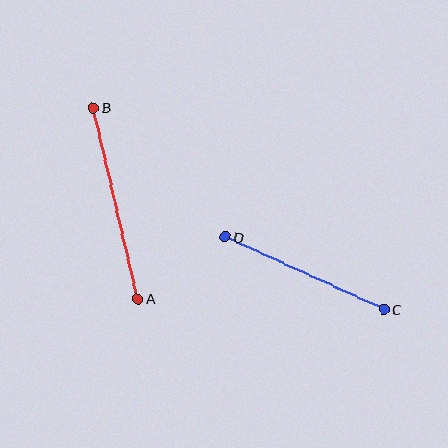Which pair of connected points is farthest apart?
Points A and B are farthest apart.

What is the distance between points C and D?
The distance is approximately 175 pixels.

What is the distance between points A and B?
The distance is approximately 196 pixels.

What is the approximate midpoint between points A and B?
The midpoint is at approximately (115, 203) pixels.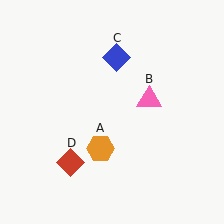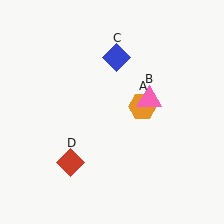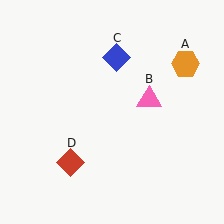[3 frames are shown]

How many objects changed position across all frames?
1 object changed position: orange hexagon (object A).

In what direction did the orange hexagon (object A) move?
The orange hexagon (object A) moved up and to the right.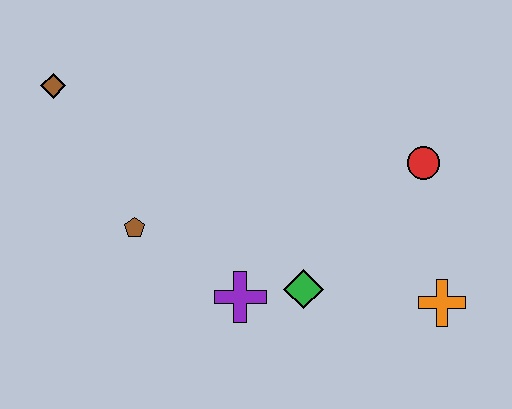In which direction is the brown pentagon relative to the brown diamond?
The brown pentagon is below the brown diamond.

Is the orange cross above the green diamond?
No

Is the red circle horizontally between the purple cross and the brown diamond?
No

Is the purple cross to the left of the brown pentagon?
No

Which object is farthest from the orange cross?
The brown diamond is farthest from the orange cross.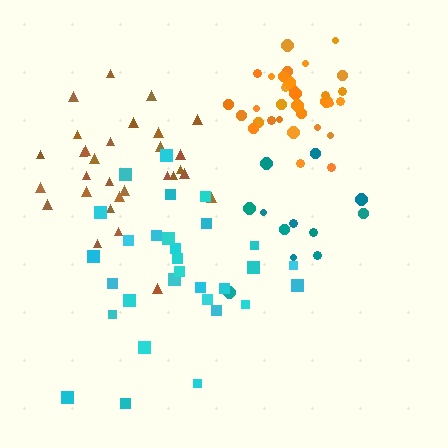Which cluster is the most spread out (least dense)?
Teal.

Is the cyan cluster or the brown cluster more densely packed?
Brown.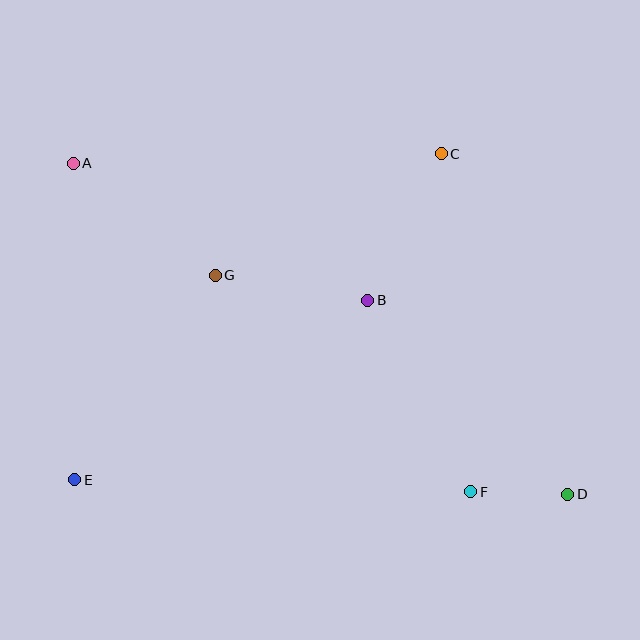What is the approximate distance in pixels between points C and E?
The distance between C and E is approximately 491 pixels.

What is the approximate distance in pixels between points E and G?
The distance between E and G is approximately 248 pixels.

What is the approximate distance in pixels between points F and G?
The distance between F and G is approximately 335 pixels.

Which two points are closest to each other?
Points D and F are closest to each other.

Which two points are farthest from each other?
Points A and D are farthest from each other.